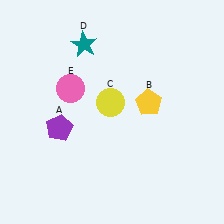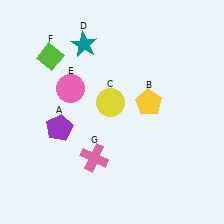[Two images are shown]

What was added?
A lime diamond (F), a pink cross (G) were added in Image 2.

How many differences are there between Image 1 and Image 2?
There are 2 differences between the two images.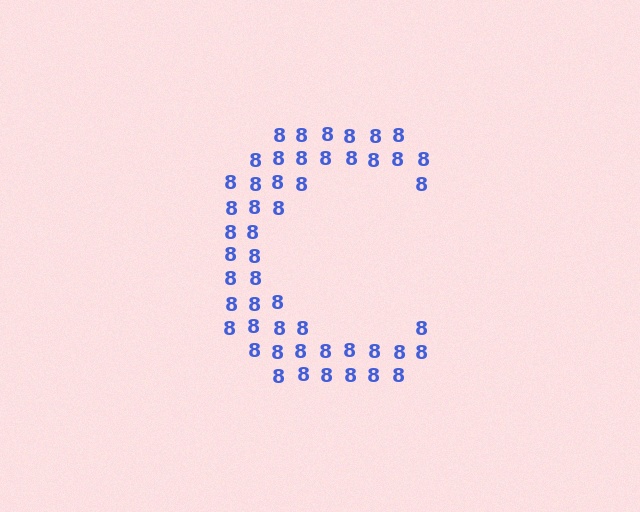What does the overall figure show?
The overall figure shows the letter C.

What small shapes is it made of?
It is made of small digit 8's.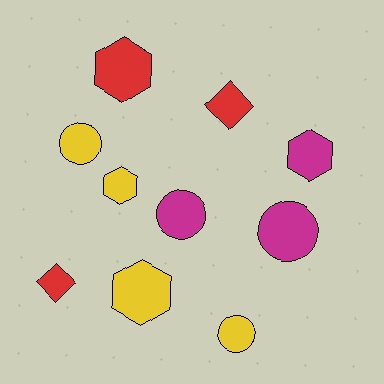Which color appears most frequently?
Yellow, with 4 objects.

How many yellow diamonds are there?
There are no yellow diamonds.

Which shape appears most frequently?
Circle, with 4 objects.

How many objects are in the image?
There are 10 objects.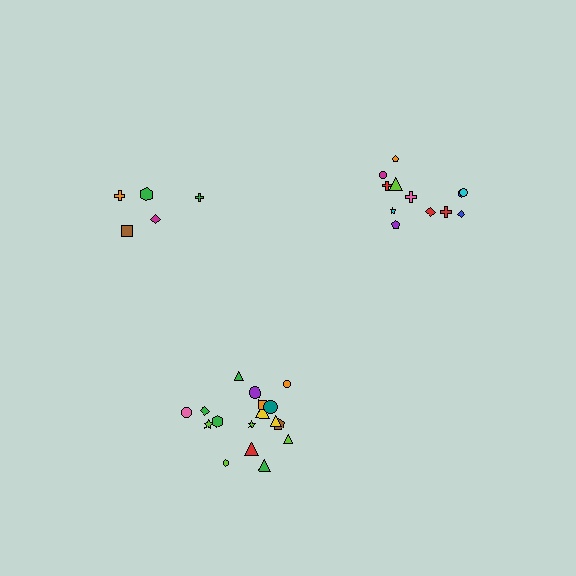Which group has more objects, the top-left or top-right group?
The top-right group.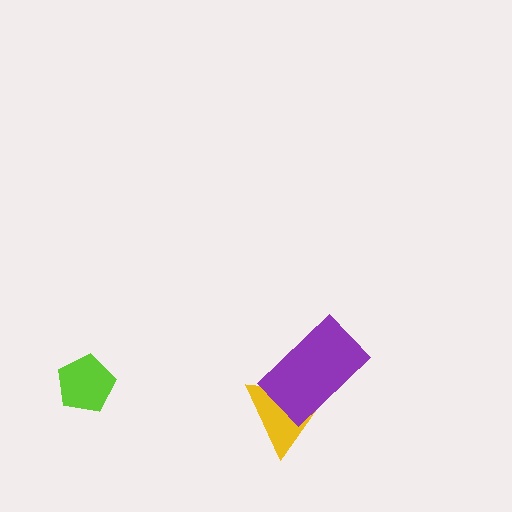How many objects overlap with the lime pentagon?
0 objects overlap with the lime pentagon.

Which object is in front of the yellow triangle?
The purple rectangle is in front of the yellow triangle.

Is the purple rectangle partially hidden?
No, no other shape covers it.